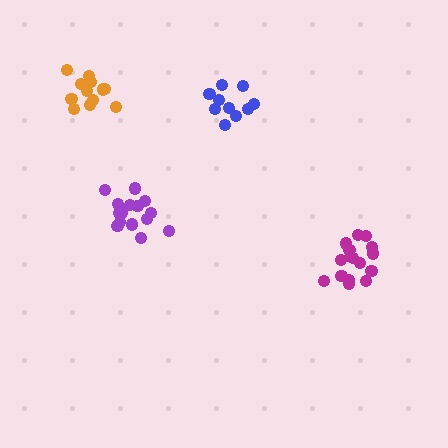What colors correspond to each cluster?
The clusters are colored: purple, orange, magenta, blue.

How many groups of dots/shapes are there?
There are 4 groups.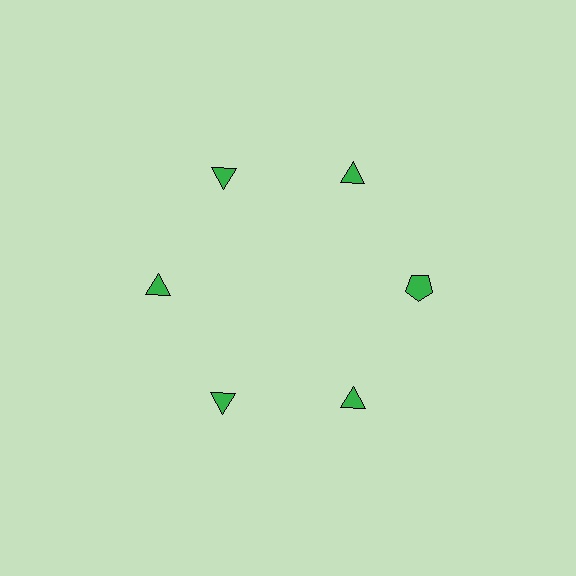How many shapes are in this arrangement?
There are 6 shapes arranged in a ring pattern.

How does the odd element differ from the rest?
It has a different shape: pentagon instead of triangle.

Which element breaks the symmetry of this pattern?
The green pentagon at roughly the 3 o'clock position breaks the symmetry. All other shapes are green triangles.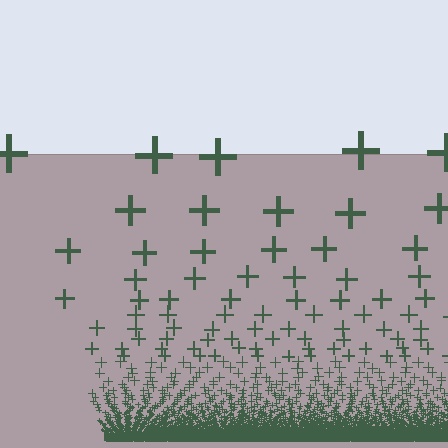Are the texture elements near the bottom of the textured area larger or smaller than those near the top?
Smaller. The gradient is inverted — elements near the bottom are smaller and denser.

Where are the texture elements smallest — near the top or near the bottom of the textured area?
Near the bottom.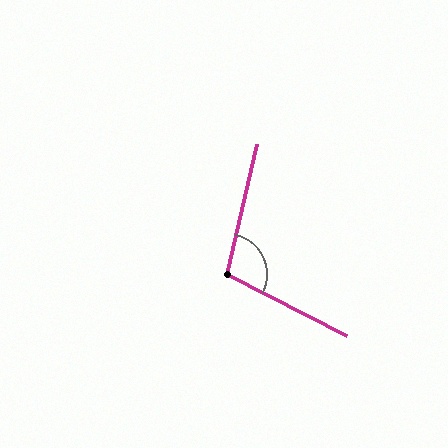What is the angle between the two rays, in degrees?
Approximately 104 degrees.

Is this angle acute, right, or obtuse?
It is obtuse.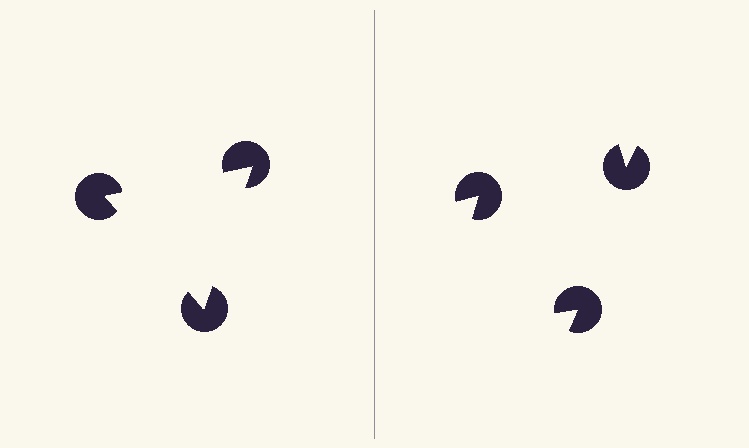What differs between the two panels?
The pac-man discs are positioned identically on both sides; only the wedge orientations differ. On the left they align to a triangle; on the right they are misaligned.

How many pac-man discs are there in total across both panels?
6 — 3 on each side.